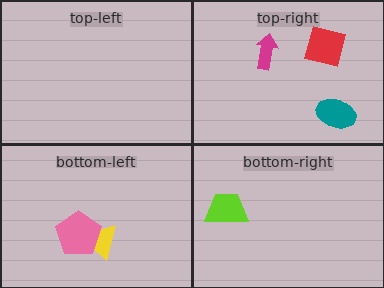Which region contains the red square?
The top-right region.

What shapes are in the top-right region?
The magenta arrow, the teal ellipse, the red square.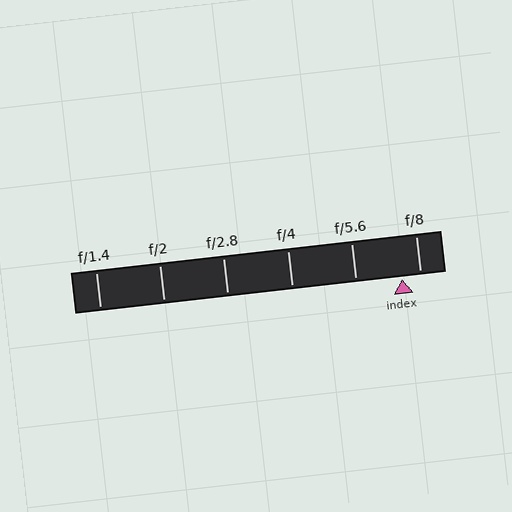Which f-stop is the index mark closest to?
The index mark is closest to f/8.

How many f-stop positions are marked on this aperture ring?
There are 6 f-stop positions marked.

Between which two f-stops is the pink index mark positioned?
The index mark is between f/5.6 and f/8.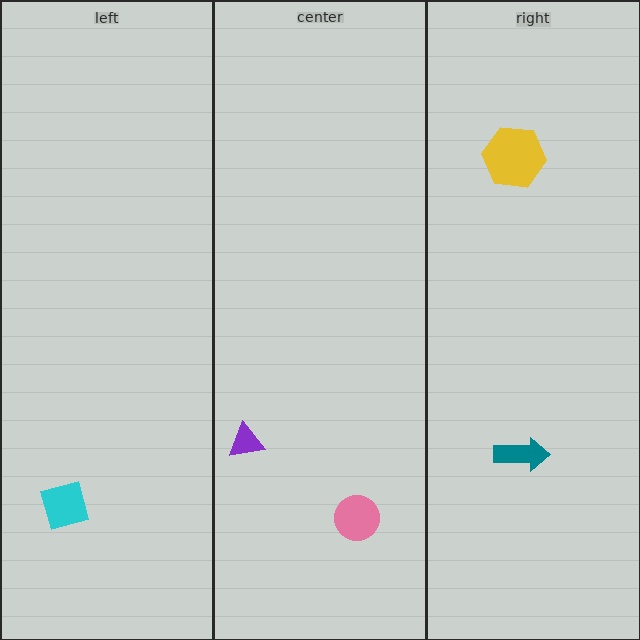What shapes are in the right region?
The yellow hexagon, the teal arrow.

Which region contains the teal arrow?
The right region.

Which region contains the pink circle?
The center region.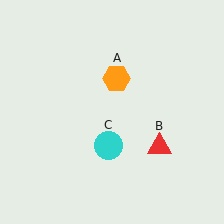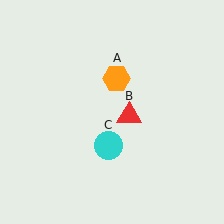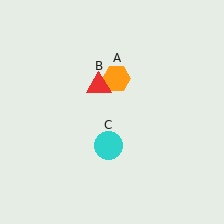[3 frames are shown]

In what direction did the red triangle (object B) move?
The red triangle (object B) moved up and to the left.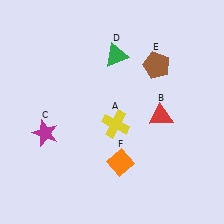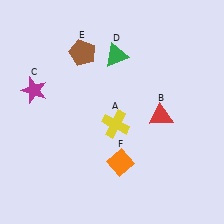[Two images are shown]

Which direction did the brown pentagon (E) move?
The brown pentagon (E) moved left.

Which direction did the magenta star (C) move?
The magenta star (C) moved up.